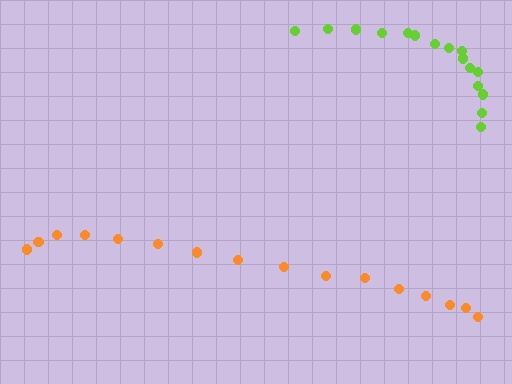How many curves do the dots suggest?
There are 2 distinct paths.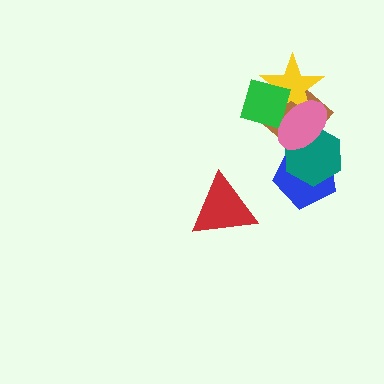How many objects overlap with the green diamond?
3 objects overlap with the green diamond.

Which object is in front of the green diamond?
The pink ellipse is in front of the green diamond.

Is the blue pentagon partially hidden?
Yes, it is partially covered by another shape.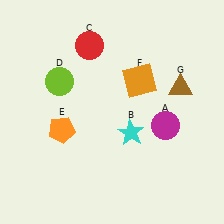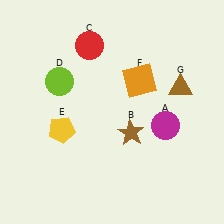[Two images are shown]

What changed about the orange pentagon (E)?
In Image 1, E is orange. In Image 2, it changed to yellow.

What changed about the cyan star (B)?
In Image 1, B is cyan. In Image 2, it changed to brown.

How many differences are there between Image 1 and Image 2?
There are 2 differences between the two images.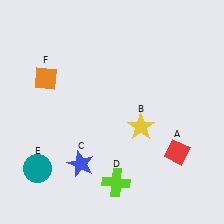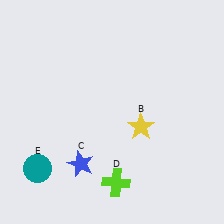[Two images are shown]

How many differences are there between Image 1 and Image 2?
There are 2 differences between the two images.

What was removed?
The red diamond (A), the orange diamond (F) were removed in Image 2.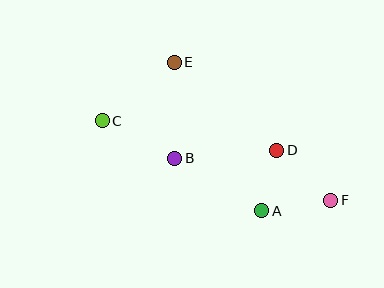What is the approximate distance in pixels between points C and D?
The distance between C and D is approximately 177 pixels.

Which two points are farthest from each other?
Points C and F are farthest from each other.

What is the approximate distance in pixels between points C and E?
The distance between C and E is approximately 93 pixels.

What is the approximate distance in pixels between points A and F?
The distance between A and F is approximately 70 pixels.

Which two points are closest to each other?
Points A and D are closest to each other.